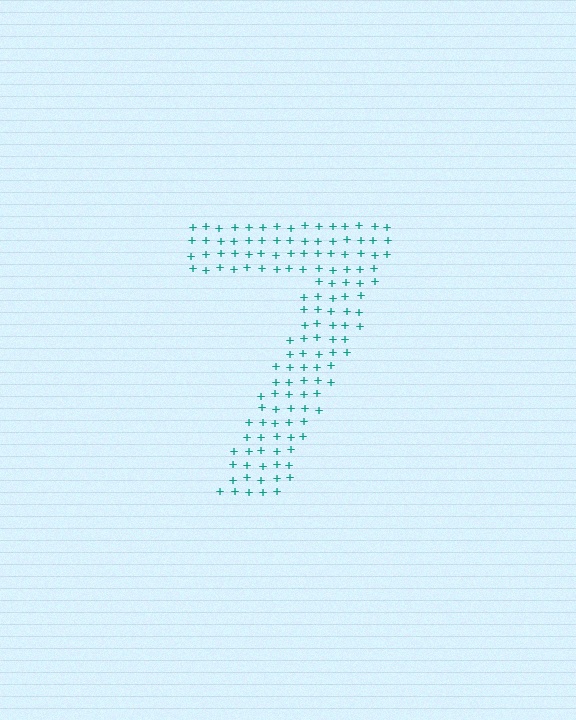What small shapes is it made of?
It is made of small plus signs.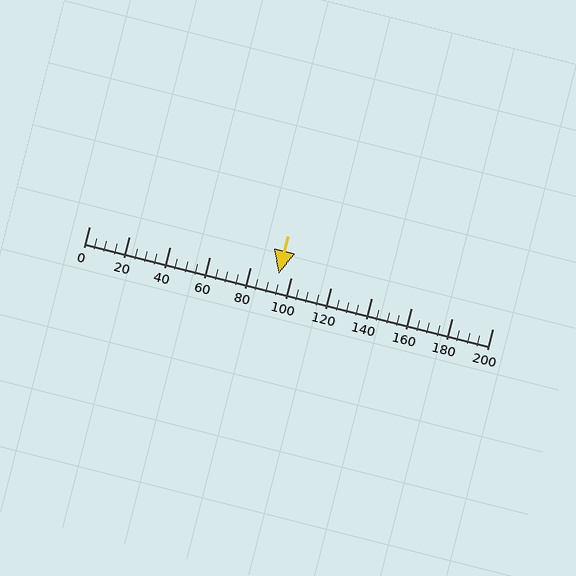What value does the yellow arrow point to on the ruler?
The yellow arrow points to approximately 94.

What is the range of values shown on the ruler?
The ruler shows values from 0 to 200.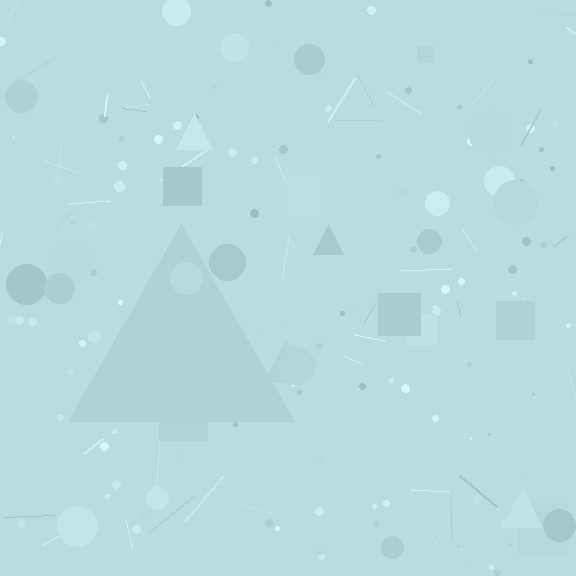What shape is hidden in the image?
A triangle is hidden in the image.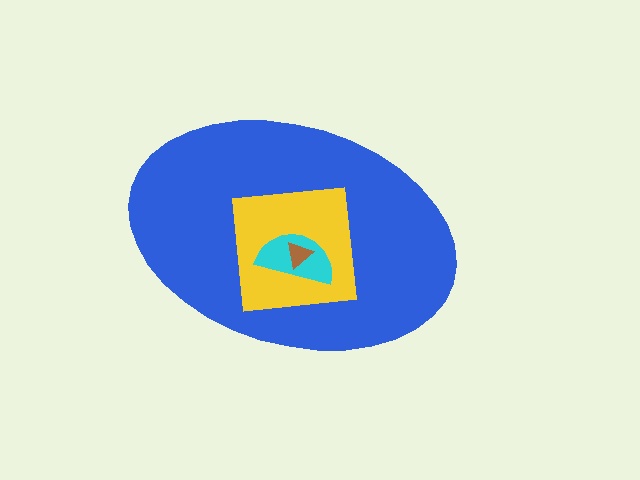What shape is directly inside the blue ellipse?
The yellow square.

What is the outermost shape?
The blue ellipse.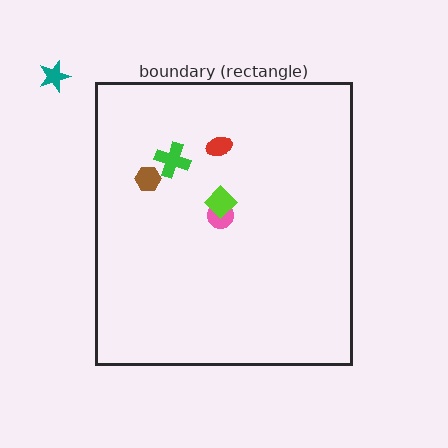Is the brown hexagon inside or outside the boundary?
Inside.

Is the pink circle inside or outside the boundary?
Inside.